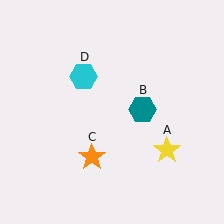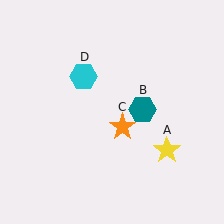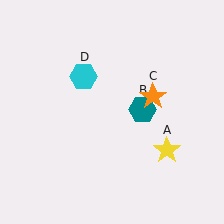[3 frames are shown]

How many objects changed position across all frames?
1 object changed position: orange star (object C).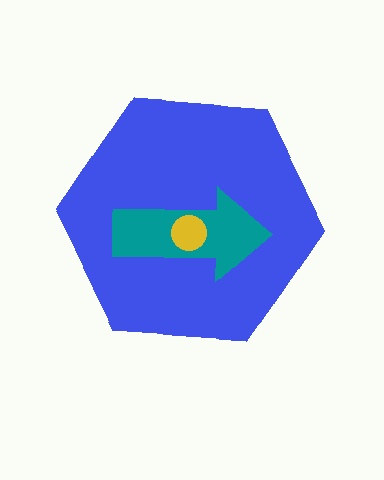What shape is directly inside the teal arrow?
The yellow circle.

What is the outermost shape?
The blue hexagon.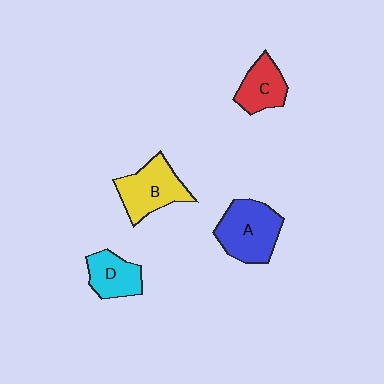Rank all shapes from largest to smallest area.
From largest to smallest: A (blue), B (yellow), D (cyan), C (red).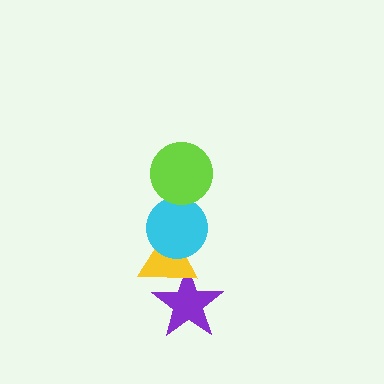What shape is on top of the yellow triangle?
The cyan circle is on top of the yellow triangle.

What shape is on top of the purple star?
The yellow triangle is on top of the purple star.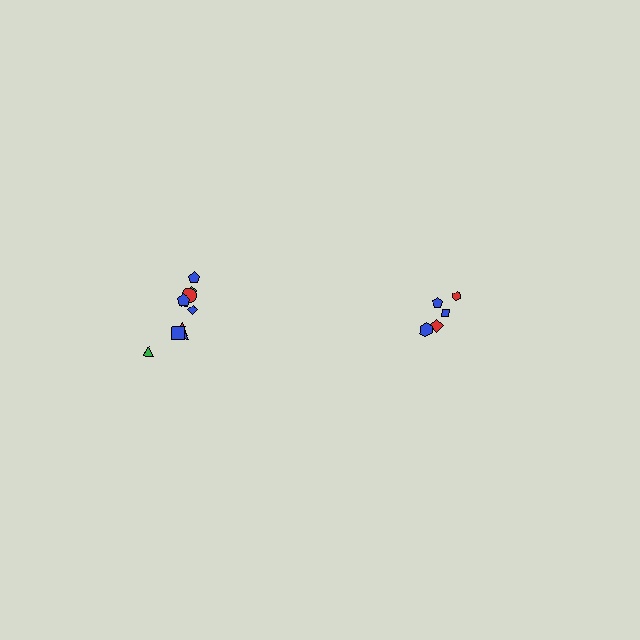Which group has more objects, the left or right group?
The left group.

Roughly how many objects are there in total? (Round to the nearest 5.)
Roughly 15 objects in total.